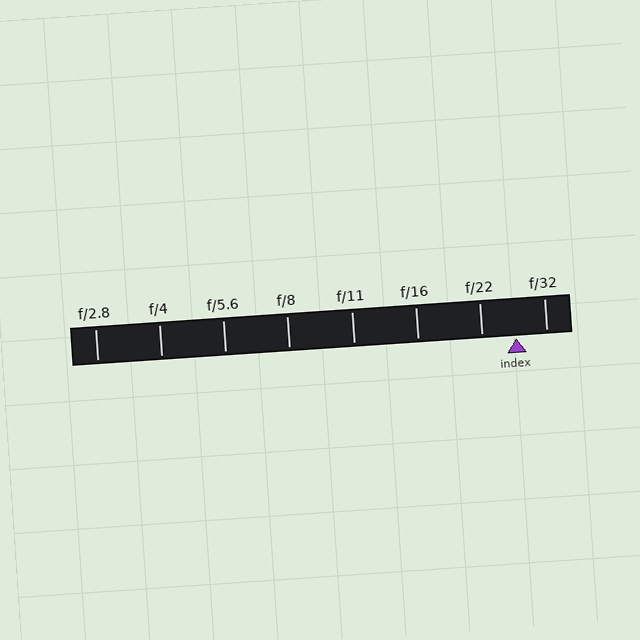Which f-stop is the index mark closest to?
The index mark is closest to f/32.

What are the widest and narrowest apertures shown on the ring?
The widest aperture shown is f/2.8 and the narrowest is f/32.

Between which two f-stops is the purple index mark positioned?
The index mark is between f/22 and f/32.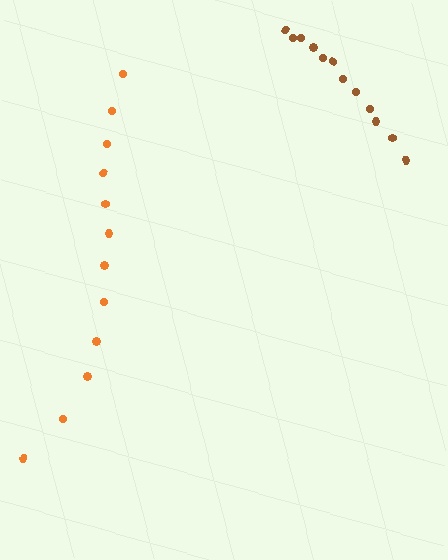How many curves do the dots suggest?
There are 2 distinct paths.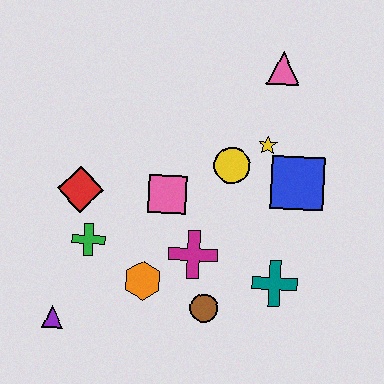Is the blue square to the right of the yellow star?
Yes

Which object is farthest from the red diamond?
The pink triangle is farthest from the red diamond.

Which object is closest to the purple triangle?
The green cross is closest to the purple triangle.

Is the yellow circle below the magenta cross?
No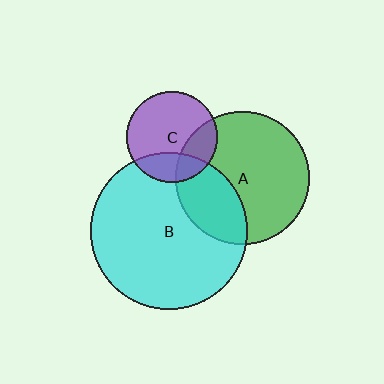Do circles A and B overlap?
Yes.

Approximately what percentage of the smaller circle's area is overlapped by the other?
Approximately 30%.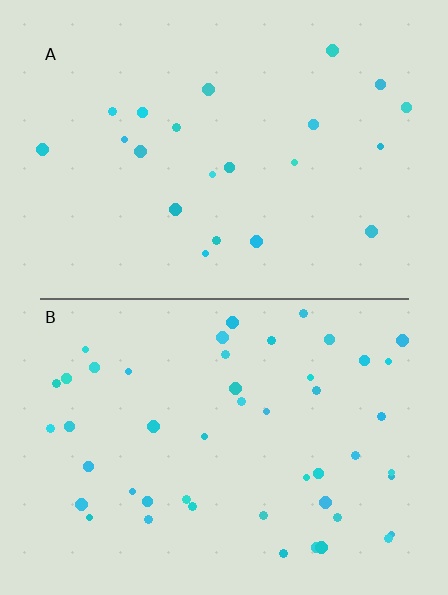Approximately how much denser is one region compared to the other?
Approximately 2.3× — region B over region A.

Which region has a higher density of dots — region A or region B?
B (the bottom).